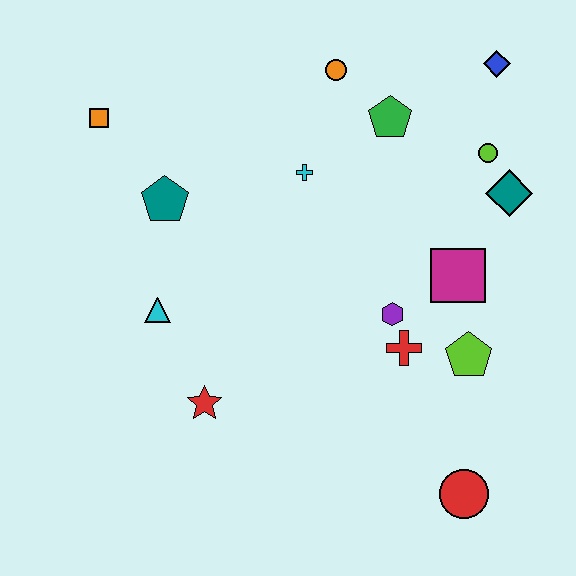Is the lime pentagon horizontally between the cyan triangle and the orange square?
No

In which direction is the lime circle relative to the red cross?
The lime circle is above the red cross.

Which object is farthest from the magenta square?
The orange square is farthest from the magenta square.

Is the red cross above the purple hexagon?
No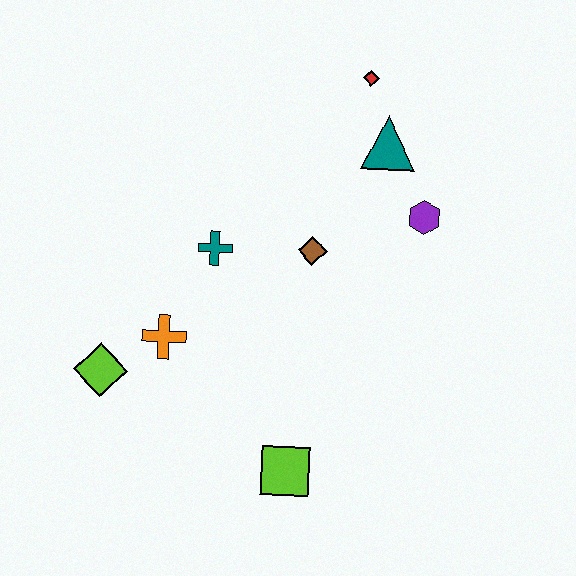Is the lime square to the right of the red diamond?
No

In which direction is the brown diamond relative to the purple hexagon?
The brown diamond is to the left of the purple hexagon.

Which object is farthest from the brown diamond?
The lime diamond is farthest from the brown diamond.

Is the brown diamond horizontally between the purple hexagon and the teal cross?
Yes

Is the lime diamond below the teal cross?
Yes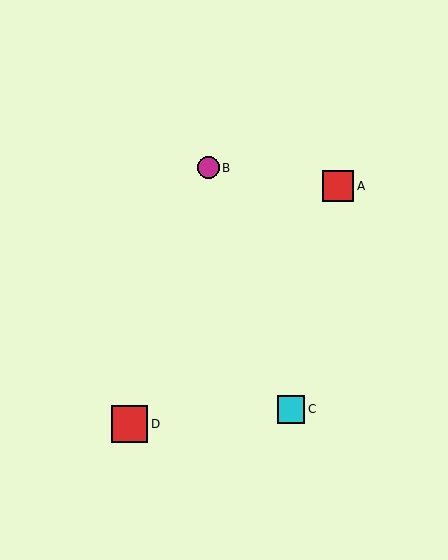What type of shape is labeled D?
Shape D is a red square.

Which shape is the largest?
The red square (labeled D) is the largest.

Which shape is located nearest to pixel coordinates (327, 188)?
The red square (labeled A) at (338, 186) is nearest to that location.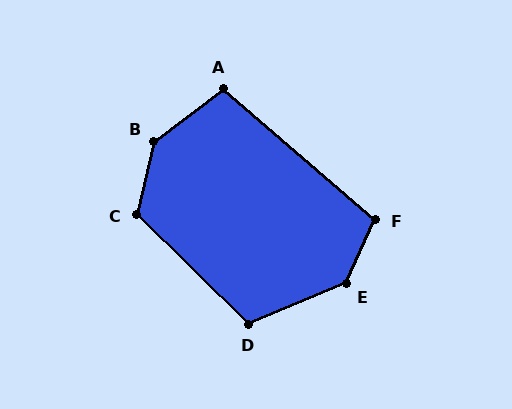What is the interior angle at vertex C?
Approximately 121 degrees (obtuse).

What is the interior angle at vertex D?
Approximately 113 degrees (obtuse).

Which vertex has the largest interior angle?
B, at approximately 140 degrees.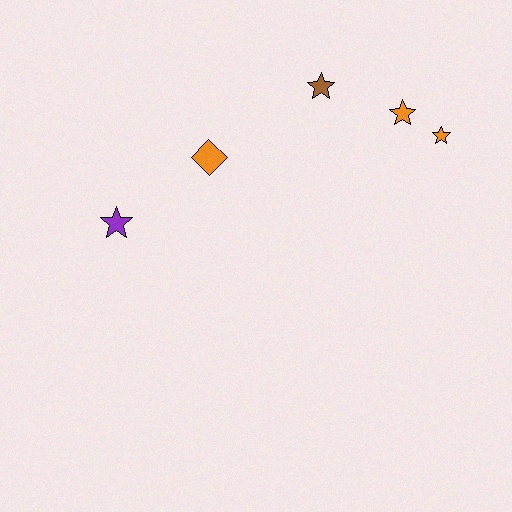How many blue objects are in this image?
There are no blue objects.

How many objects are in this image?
There are 5 objects.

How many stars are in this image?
There are 4 stars.